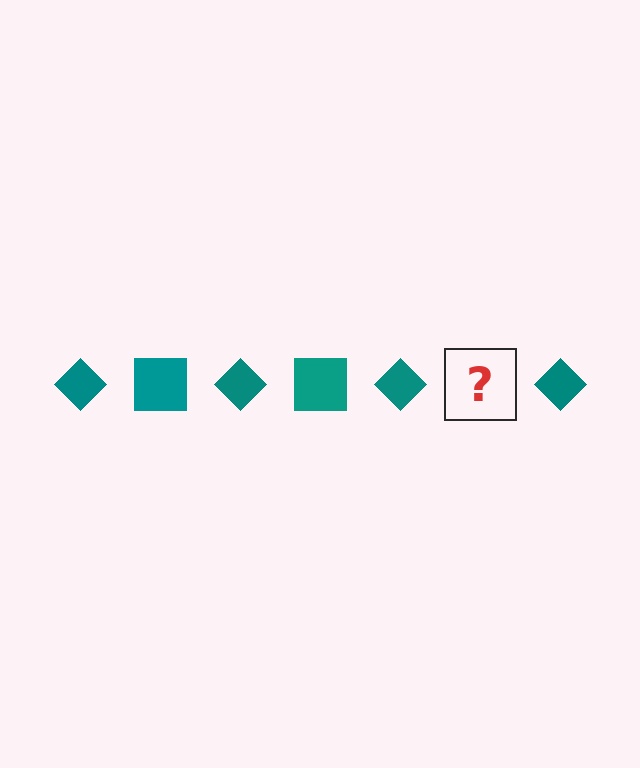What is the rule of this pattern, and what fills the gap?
The rule is that the pattern cycles through diamond, square shapes in teal. The gap should be filled with a teal square.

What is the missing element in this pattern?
The missing element is a teal square.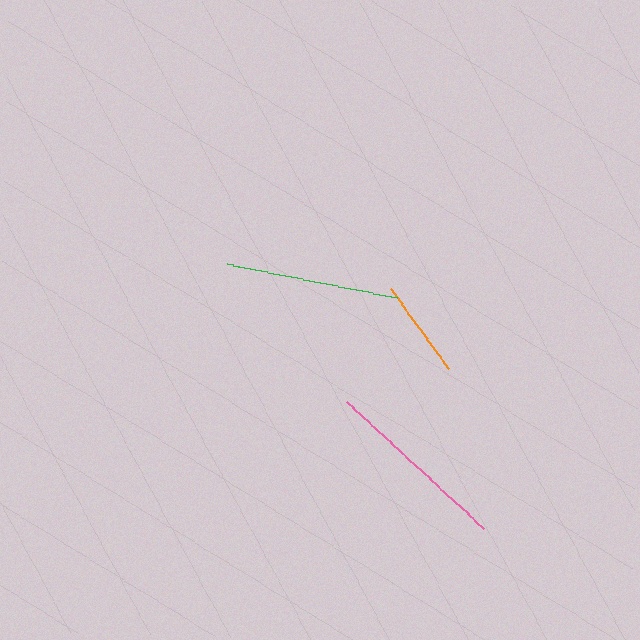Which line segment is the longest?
The pink line is the longest at approximately 187 pixels.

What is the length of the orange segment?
The orange segment is approximately 99 pixels long.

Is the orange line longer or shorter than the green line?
The green line is longer than the orange line.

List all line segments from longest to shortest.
From longest to shortest: pink, green, orange.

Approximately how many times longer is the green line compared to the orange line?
The green line is approximately 1.8 times the length of the orange line.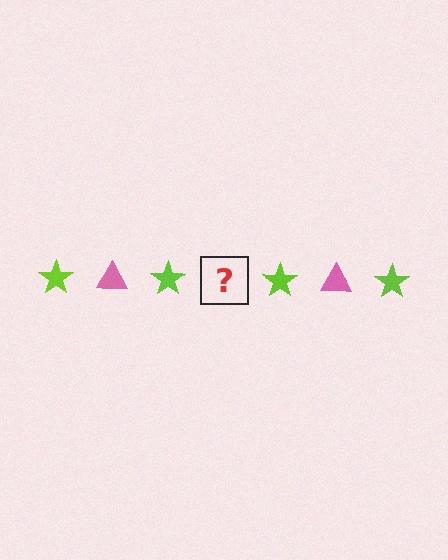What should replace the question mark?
The question mark should be replaced with a pink triangle.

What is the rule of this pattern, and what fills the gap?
The rule is that the pattern alternates between lime star and pink triangle. The gap should be filled with a pink triangle.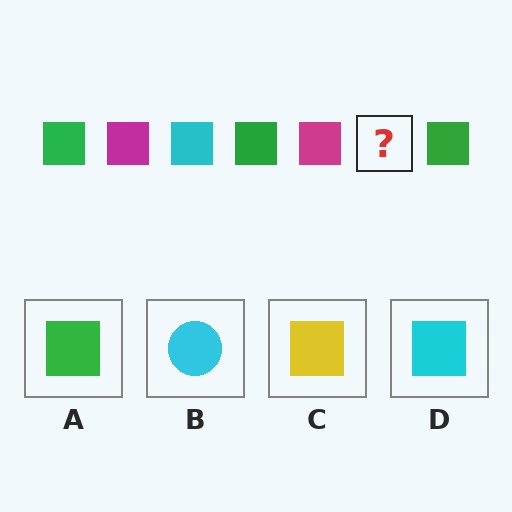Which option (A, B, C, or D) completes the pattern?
D.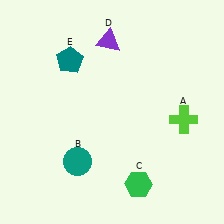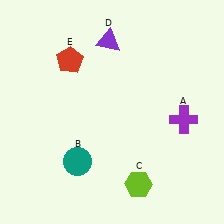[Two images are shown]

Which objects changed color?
A changed from lime to purple. C changed from green to lime. E changed from teal to red.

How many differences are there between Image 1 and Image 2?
There are 3 differences between the two images.